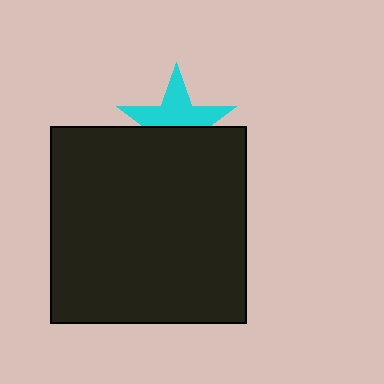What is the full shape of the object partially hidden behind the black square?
The partially hidden object is a cyan star.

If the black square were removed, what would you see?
You would see the complete cyan star.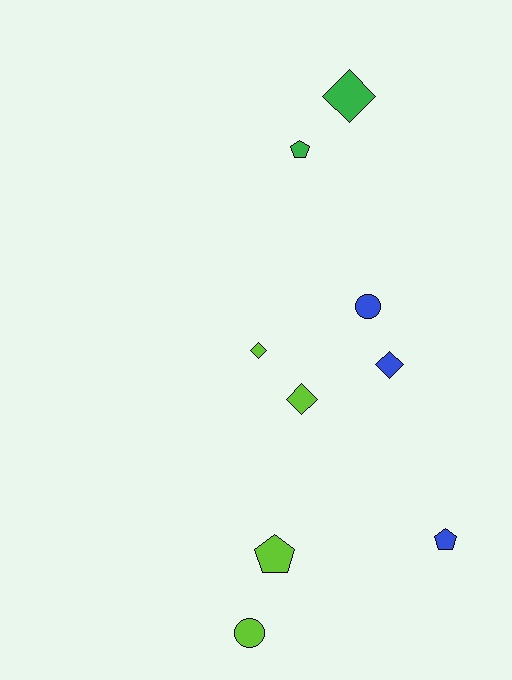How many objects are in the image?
There are 9 objects.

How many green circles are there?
There are no green circles.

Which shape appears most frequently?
Diamond, with 4 objects.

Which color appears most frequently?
Lime, with 4 objects.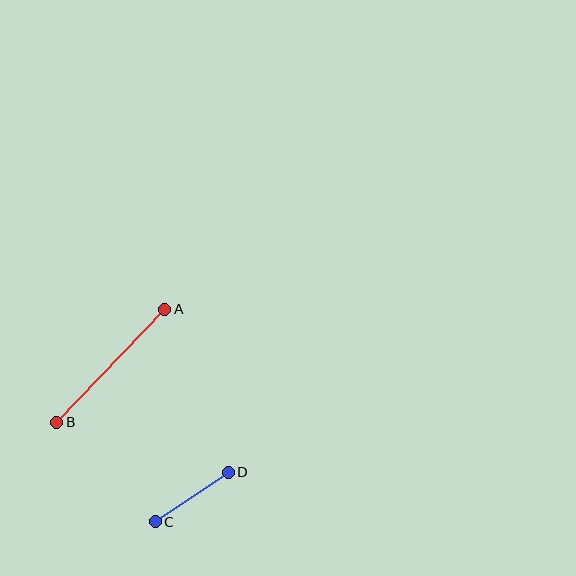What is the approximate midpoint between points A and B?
The midpoint is at approximately (111, 366) pixels.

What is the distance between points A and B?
The distance is approximately 156 pixels.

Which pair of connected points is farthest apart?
Points A and B are farthest apart.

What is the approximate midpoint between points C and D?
The midpoint is at approximately (192, 497) pixels.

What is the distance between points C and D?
The distance is approximately 88 pixels.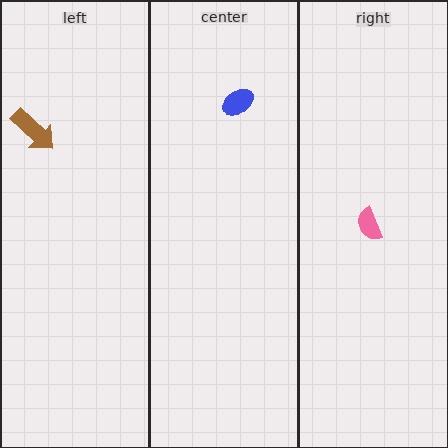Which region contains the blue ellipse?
The center region.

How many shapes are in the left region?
1.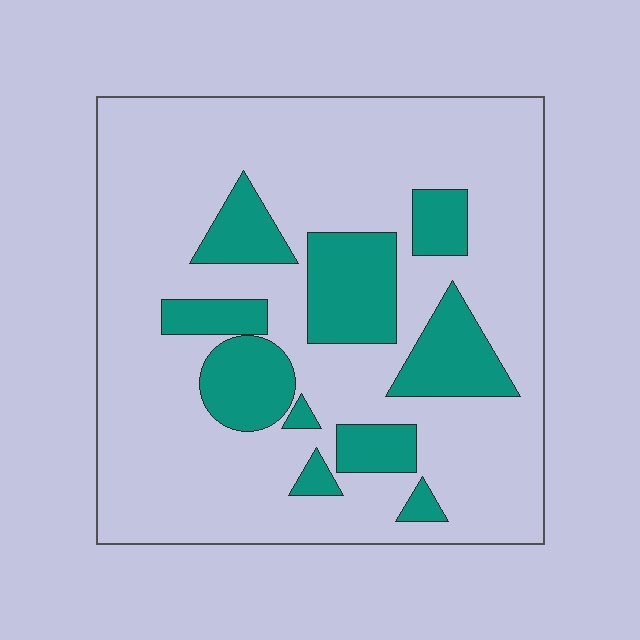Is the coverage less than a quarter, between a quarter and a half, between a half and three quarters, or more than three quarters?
Less than a quarter.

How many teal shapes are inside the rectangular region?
10.